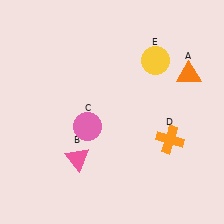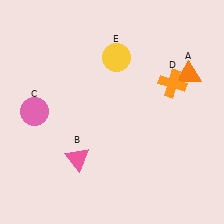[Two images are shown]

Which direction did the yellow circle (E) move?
The yellow circle (E) moved left.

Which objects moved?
The objects that moved are: the pink circle (C), the orange cross (D), the yellow circle (E).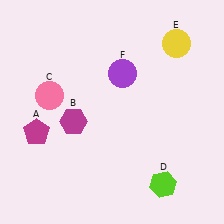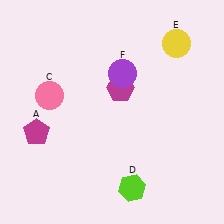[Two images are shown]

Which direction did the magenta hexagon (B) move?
The magenta hexagon (B) moved right.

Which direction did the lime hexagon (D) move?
The lime hexagon (D) moved left.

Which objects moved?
The objects that moved are: the magenta hexagon (B), the lime hexagon (D).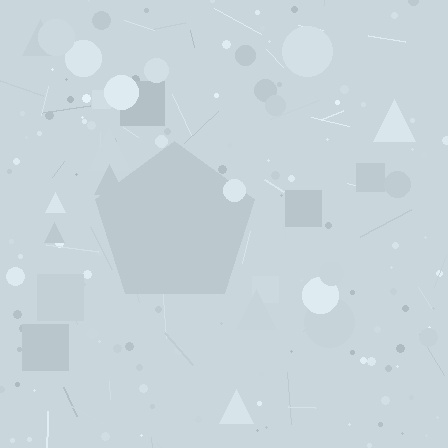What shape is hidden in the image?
A pentagon is hidden in the image.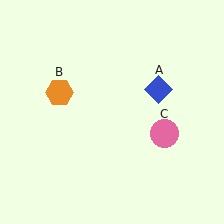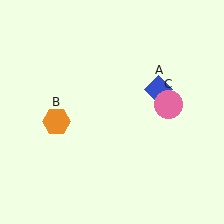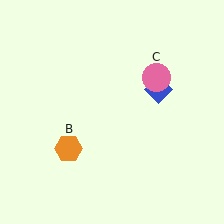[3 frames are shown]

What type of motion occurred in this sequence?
The orange hexagon (object B), pink circle (object C) rotated counterclockwise around the center of the scene.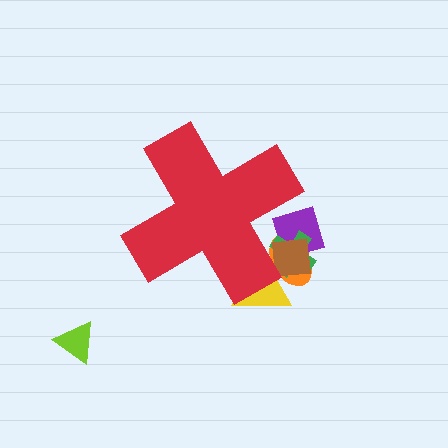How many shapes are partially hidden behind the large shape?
5 shapes are partially hidden.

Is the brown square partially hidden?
Yes, the brown square is partially hidden behind the red cross.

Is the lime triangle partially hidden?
No, the lime triangle is fully visible.